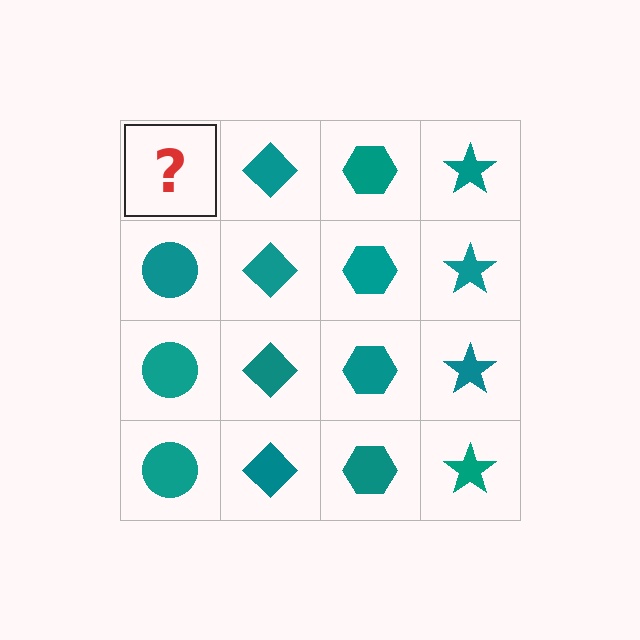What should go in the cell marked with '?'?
The missing cell should contain a teal circle.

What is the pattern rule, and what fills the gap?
The rule is that each column has a consistent shape. The gap should be filled with a teal circle.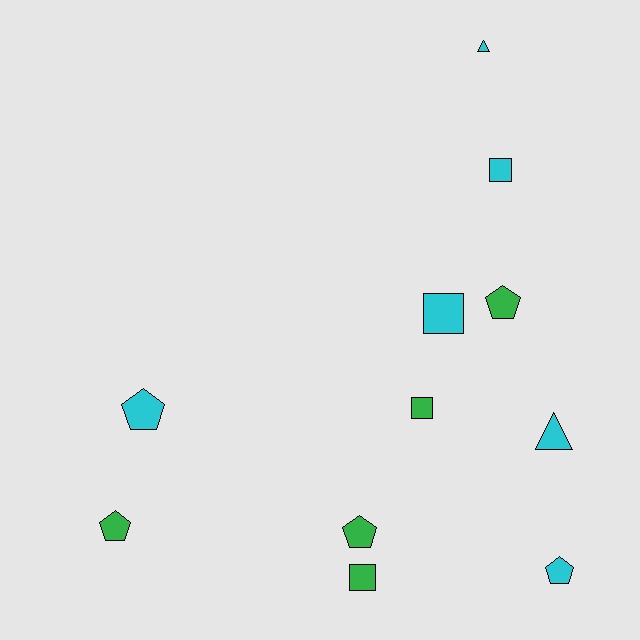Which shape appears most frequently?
Pentagon, with 5 objects.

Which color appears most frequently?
Cyan, with 6 objects.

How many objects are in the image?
There are 11 objects.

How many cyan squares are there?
There are 2 cyan squares.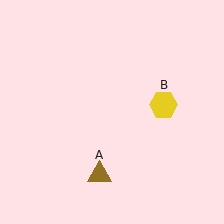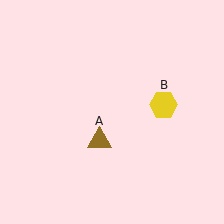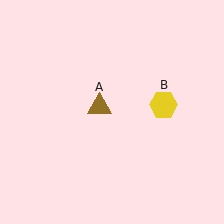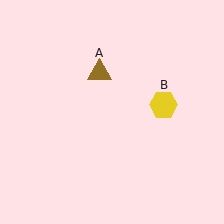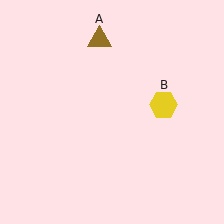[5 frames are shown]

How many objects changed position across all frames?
1 object changed position: brown triangle (object A).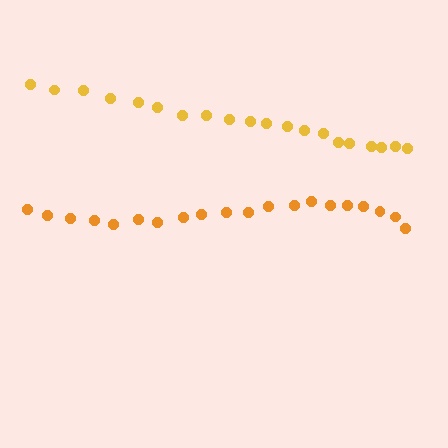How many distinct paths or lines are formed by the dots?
There are 2 distinct paths.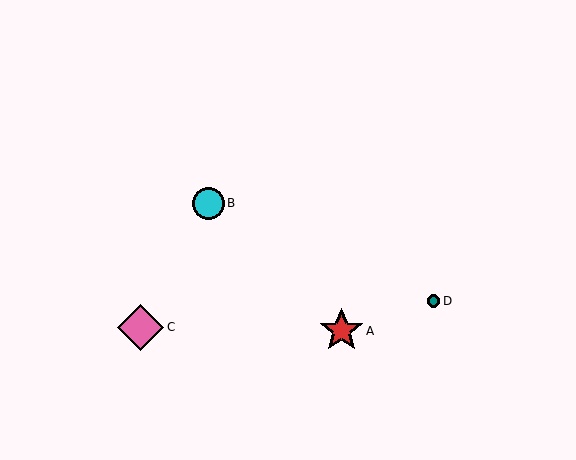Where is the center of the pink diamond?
The center of the pink diamond is at (140, 327).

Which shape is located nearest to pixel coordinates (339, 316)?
The red star (labeled A) at (341, 331) is nearest to that location.